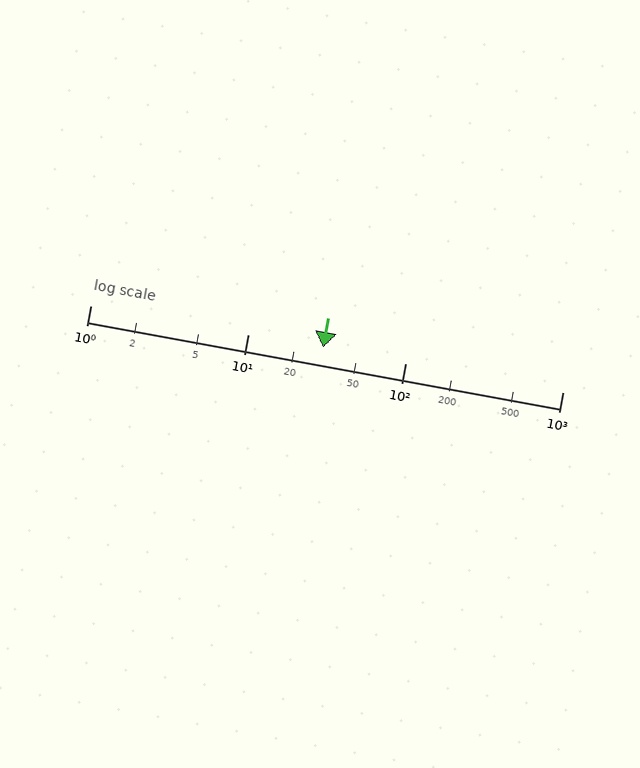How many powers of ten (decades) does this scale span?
The scale spans 3 decades, from 1 to 1000.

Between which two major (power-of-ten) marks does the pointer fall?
The pointer is between 10 and 100.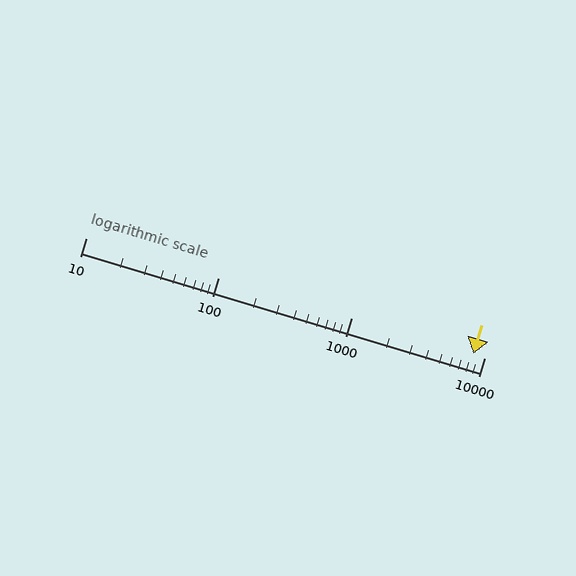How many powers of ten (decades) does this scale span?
The scale spans 3 decades, from 10 to 10000.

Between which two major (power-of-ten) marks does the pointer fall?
The pointer is between 1000 and 10000.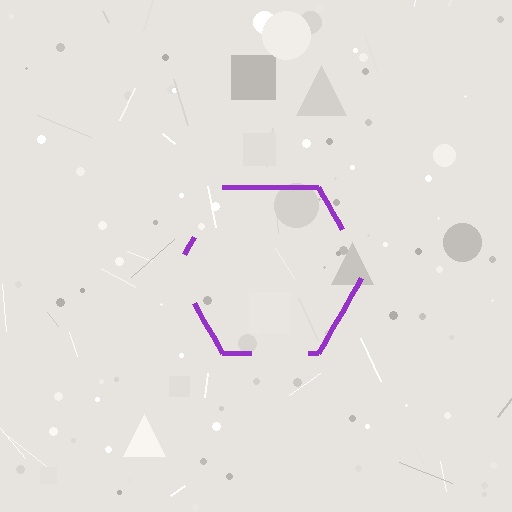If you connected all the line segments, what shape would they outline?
They would outline a hexagon.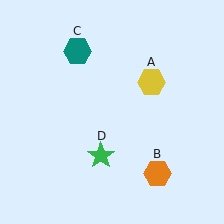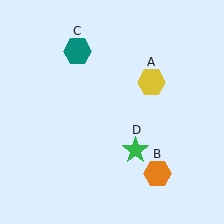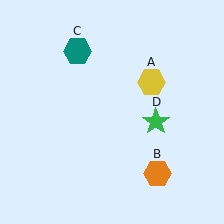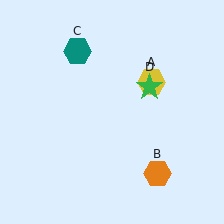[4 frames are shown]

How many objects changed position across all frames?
1 object changed position: green star (object D).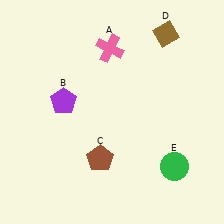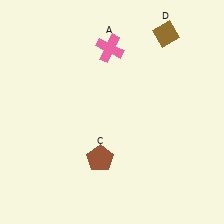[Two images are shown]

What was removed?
The green circle (E), the purple pentagon (B) were removed in Image 2.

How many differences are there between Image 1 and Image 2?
There are 2 differences between the two images.